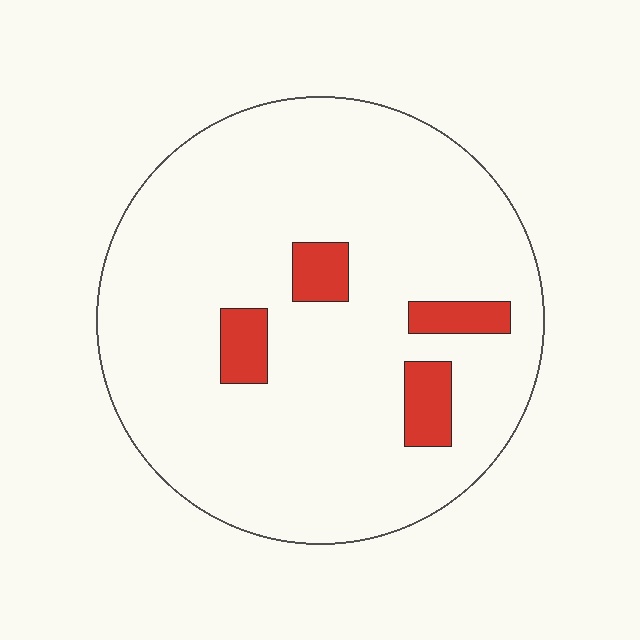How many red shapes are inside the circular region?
4.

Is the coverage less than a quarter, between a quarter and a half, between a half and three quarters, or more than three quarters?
Less than a quarter.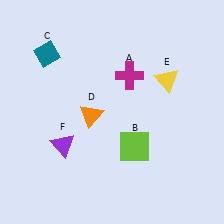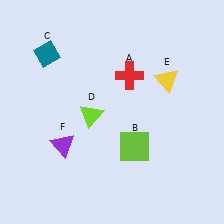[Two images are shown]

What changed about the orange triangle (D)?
In Image 1, D is orange. In Image 2, it changed to lime.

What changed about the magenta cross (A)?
In Image 1, A is magenta. In Image 2, it changed to red.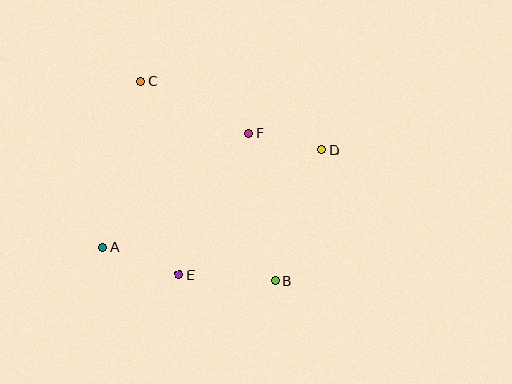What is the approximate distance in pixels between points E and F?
The distance between E and F is approximately 157 pixels.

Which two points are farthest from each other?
Points B and C are farthest from each other.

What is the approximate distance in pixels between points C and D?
The distance between C and D is approximately 193 pixels.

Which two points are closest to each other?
Points D and F are closest to each other.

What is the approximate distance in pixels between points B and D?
The distance between B and D is approximately 139 pixels.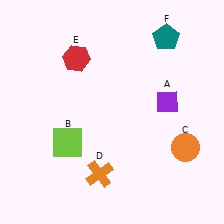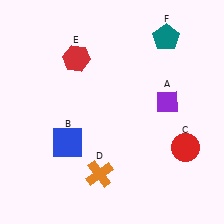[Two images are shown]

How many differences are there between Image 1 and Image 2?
There are 2 differences between the two images.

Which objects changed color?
B changed from lime to blue. C changed from orange to red.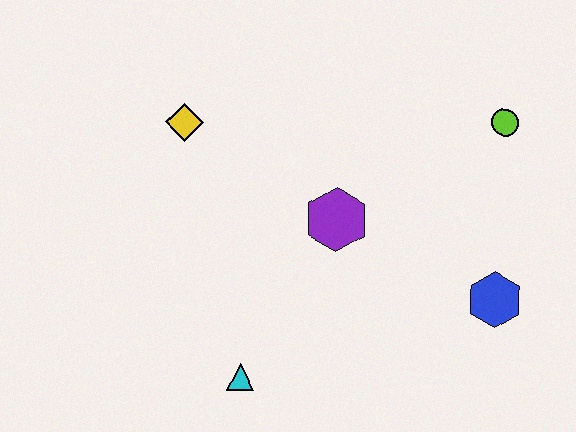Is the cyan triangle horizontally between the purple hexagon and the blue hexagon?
No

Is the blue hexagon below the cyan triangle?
No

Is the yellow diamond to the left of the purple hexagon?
Yes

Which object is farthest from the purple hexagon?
The lime circle is farthest from the purple hexagon.